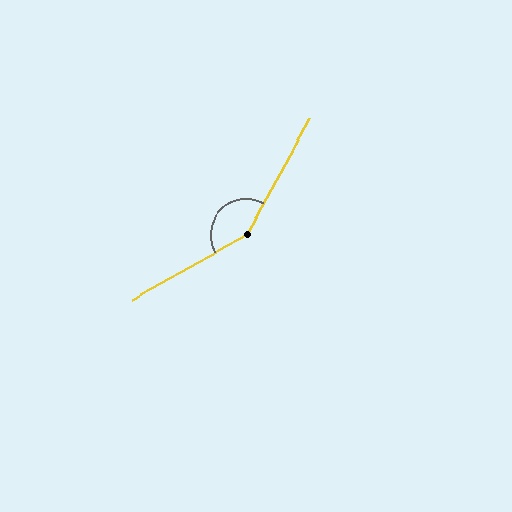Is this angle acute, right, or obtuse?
It is obtuse.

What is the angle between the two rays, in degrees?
Approximately 148 degrees.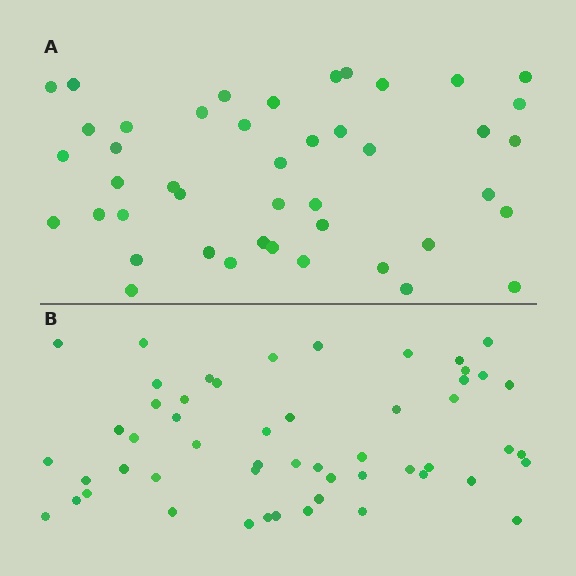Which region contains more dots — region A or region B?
Region B (the bottom region) has more dots.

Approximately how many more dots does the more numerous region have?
Region B has roughly 8 or so more dots than region A.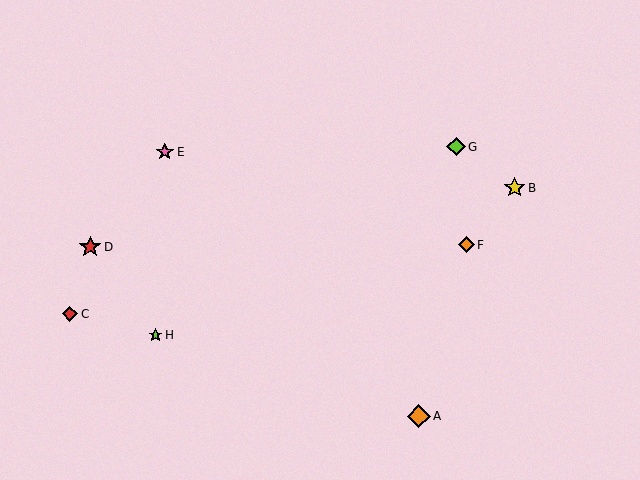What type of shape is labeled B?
Shape B is a yellow star.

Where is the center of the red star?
The center of the red star is at (90, 247).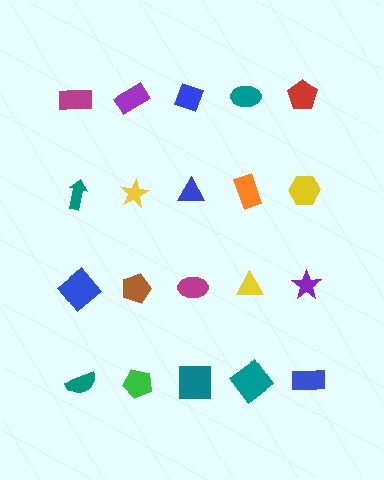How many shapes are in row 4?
5 shapes.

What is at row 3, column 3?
A magenta ellipse.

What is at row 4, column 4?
A teal diamond.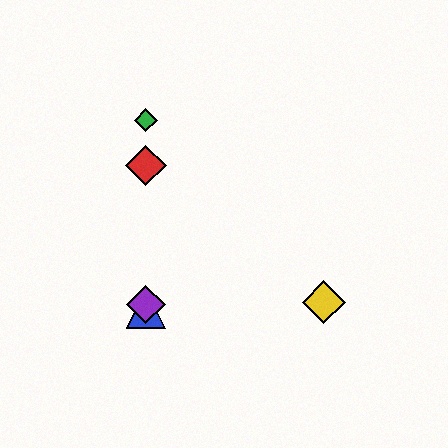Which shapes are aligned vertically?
The red diamond, the blue triangle, the green diamond, the purple diamond are aligned vertically.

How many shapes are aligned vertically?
4 shapes (the red diamond, the blue triangle, the green diamond, the purple diamond) are aligned vertically.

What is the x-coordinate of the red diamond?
The red diamond is at x≈146.